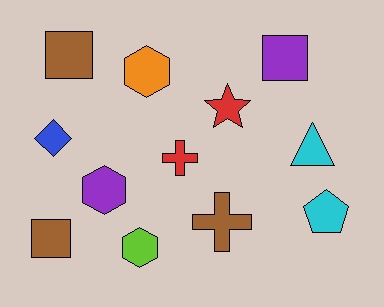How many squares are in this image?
There are 3 squares.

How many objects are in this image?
There are 12 objects.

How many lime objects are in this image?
There is 1 lime object.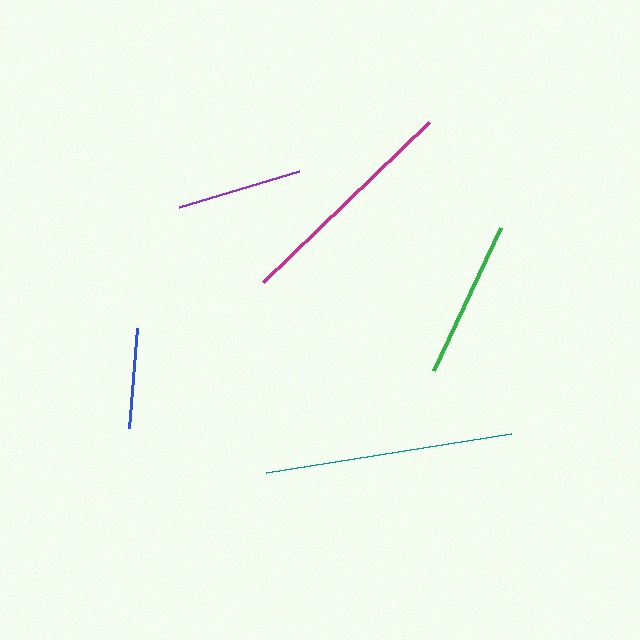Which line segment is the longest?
The teal line is the longest at approximately 248 pixels.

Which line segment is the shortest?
The blue line is the shortest at approximately 100 pixels.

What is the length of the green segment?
The green segment is approximately 158 pixels long.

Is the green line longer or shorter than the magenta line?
The magenta line is longer than the green line.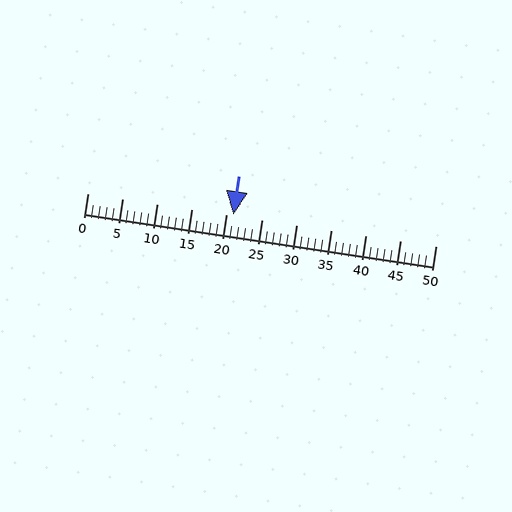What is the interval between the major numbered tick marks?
The major tick marks are spaced 5 units apart.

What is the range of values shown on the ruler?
The ruler shows values from 0 to 50.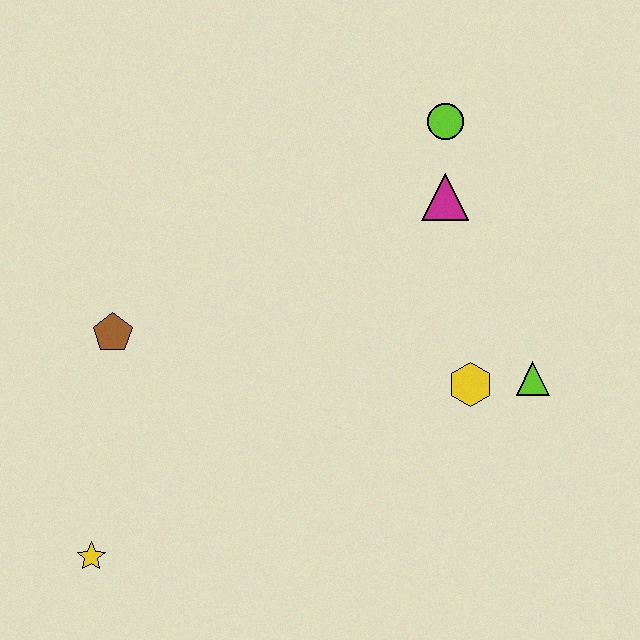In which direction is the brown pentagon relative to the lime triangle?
The brown pentagon is to the left of the lime triangle.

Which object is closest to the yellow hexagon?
The lime triangle is closest to the yellow hexagon.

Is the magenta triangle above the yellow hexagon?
Yes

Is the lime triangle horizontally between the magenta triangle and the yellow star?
No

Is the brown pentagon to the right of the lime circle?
No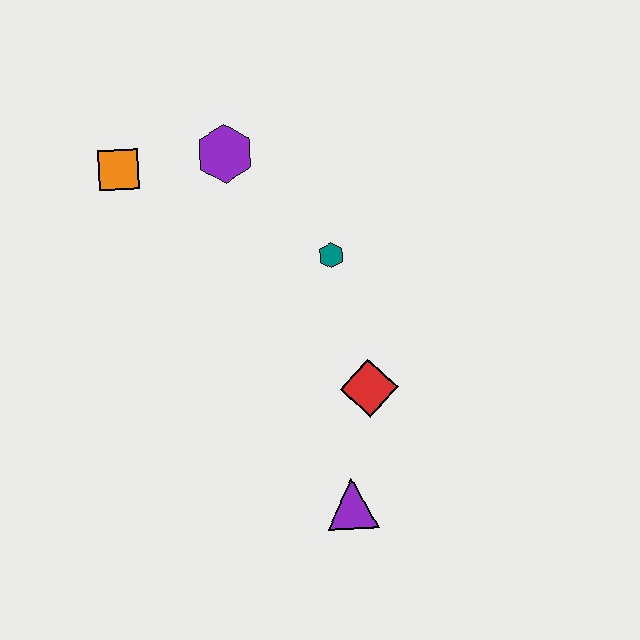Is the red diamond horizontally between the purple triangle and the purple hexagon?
No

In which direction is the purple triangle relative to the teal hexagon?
The purple triangle is below the teal hexagon.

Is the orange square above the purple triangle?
Yes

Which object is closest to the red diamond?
The purple triangle is closest to the red diamond.